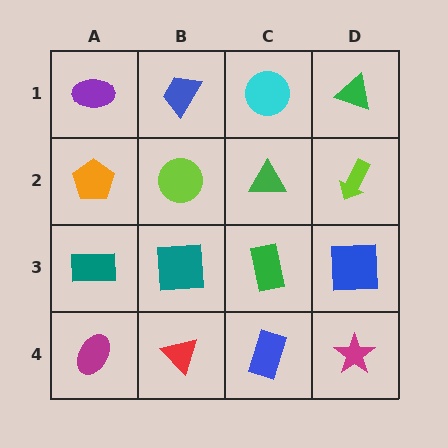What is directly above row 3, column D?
A lime arrow.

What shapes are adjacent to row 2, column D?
A green triangle (row 1, column D), a blue square (row 3, column D), a green triangle (row 2, column C).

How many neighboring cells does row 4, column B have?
3.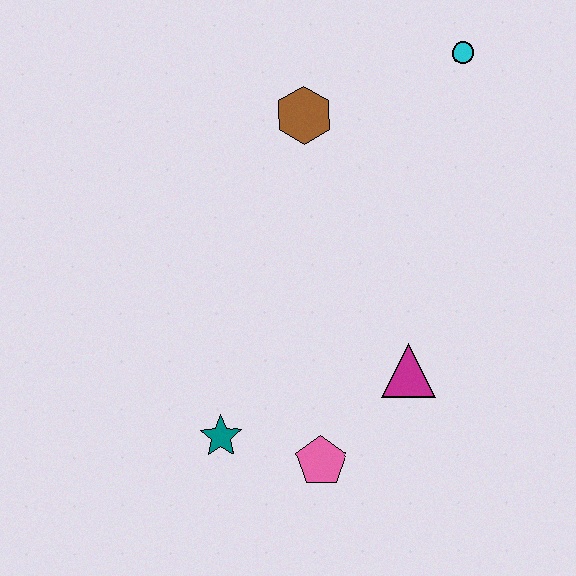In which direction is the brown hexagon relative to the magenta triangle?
The brown hexagon is above the magenta triangle.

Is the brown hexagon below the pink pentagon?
No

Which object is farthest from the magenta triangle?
The cyan circle is farthest from the magenta triangle.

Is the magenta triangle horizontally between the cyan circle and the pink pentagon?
Yes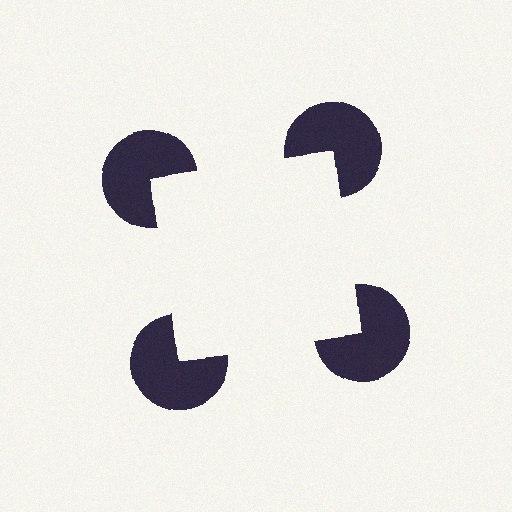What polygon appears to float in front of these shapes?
An illusory square — its edges are inferred from the aligned wedge cuts in the pac-man discs, not physically drawn.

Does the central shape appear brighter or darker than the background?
It typically appears slightly brighter than the background, even though no actual brightness change is drawn.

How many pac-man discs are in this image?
There are 4 — one at each vertex of the illusory square.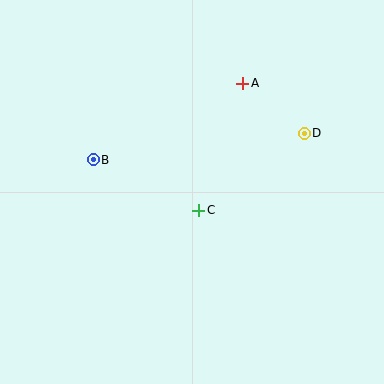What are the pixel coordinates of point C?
Point C is at (199, 210).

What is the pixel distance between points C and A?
The distance between C and A is 135 pixels.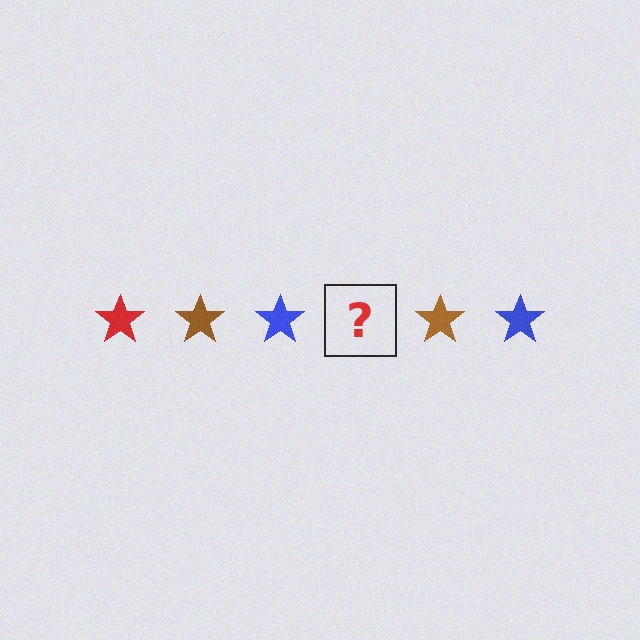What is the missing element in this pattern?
The missing element is a red star.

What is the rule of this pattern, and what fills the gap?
The rule is that the pattern cycles through red, brown, blue stars. The gap should be filled with a red star.